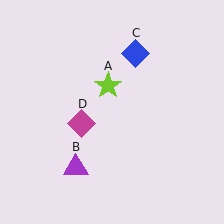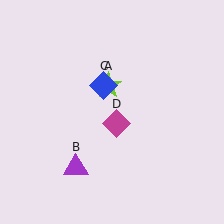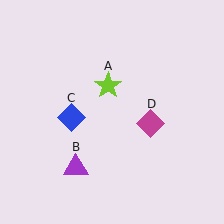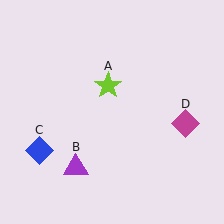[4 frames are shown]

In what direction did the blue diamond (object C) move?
The blue diamond (object C) moved down and to the left.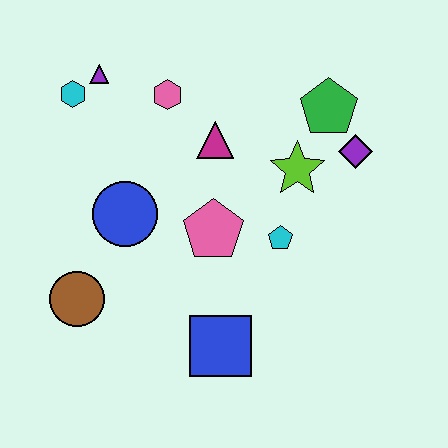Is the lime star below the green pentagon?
Yes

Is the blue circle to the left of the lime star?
Yes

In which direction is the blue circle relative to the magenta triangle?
The blue circle is to the left of the magenta triangle.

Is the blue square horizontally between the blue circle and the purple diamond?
Yes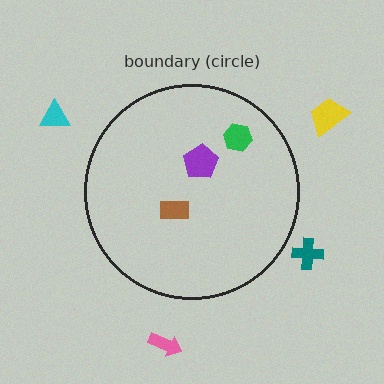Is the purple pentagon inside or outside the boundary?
Inside.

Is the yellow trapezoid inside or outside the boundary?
Outside.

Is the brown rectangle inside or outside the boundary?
Inside.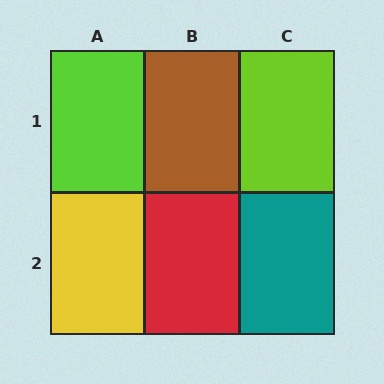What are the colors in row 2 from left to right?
Yellow, red, teal.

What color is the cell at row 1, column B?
Brown.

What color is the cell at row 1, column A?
Lime.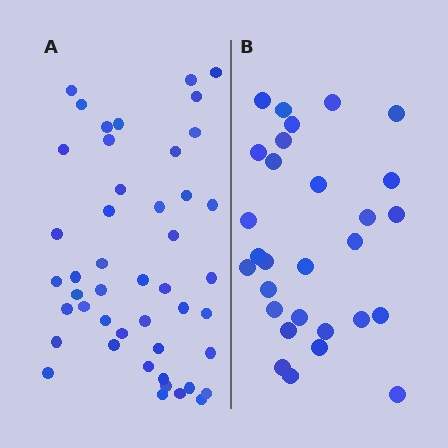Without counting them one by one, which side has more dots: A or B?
Region A (the left region) has more dots.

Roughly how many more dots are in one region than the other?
Region A has approximately 15 more dots than region B.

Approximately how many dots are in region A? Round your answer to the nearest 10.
About 50 dots. (The exact count is 46, which rounds to 50.)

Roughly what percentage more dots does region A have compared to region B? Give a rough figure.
About 60% more.